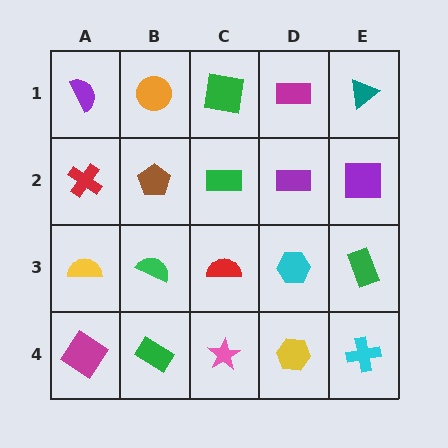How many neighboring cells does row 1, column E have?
2.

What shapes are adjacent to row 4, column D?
A cyan hexagon (row 3, column D), a pink star (row 4, column C), a cyan cross (row 4, column E).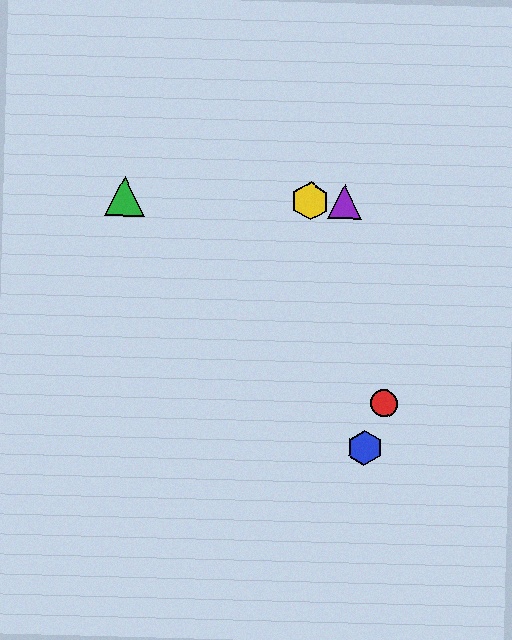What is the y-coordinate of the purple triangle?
The purple triangle is at y≈202.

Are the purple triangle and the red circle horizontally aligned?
No, the purple triangle is at y≈202 and the red circle is at y≈403.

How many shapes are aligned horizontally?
3 shapes (the green triangle, the yellow hexagon, the purple triangle) are aligned horizontally.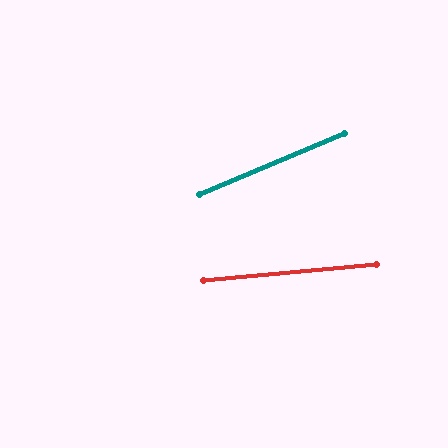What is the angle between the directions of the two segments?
Approximately 17 degrees.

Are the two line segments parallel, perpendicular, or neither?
Neither parallel nor perpendicular — they differ by about 17°.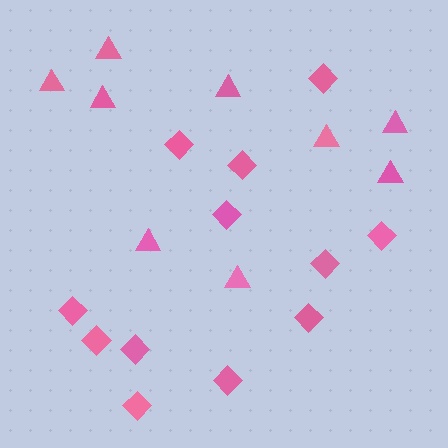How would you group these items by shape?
There are 2 groups: one group of triangles (9) and one group of diamonds (12).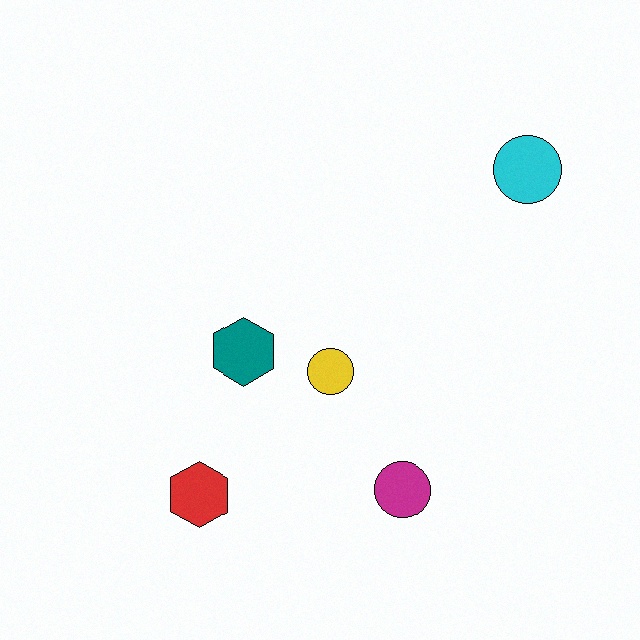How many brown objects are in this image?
There are no brown objects.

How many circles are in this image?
There are 3 circles.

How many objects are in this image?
There are 5 objects.